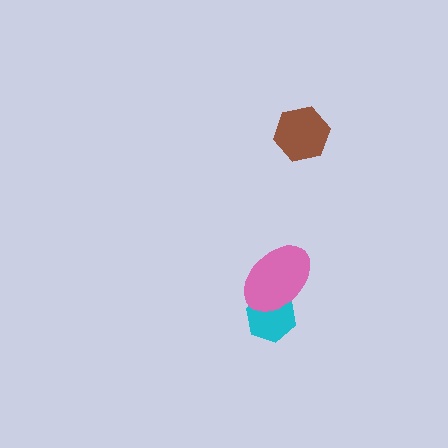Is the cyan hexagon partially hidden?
Yes, it is partially covered by another shape.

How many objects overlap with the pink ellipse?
1 object overlaps with the pink ellipse.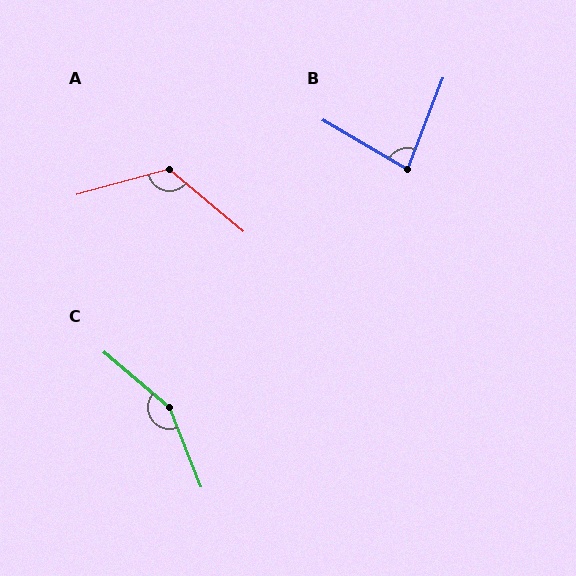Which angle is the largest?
C, at approximately 152 degrees.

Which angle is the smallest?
B, at approximately 81 degrees.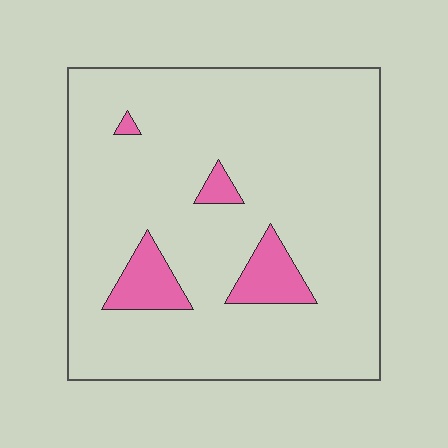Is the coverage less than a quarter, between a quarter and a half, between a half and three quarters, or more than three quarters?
Less than a quarter.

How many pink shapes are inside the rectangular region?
4.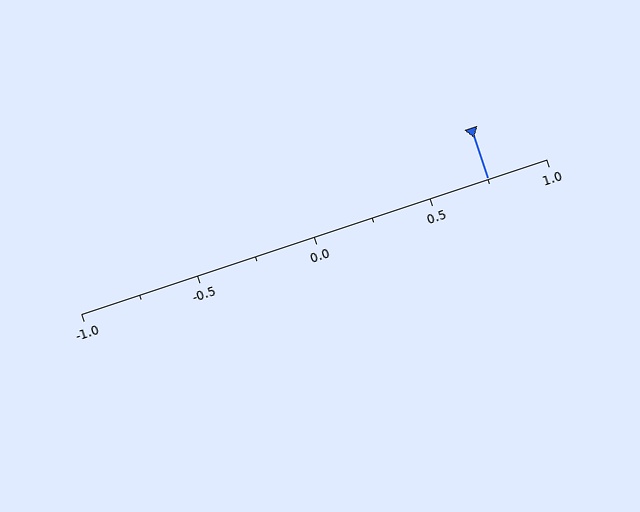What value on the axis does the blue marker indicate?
The marker indicates approximately 0.75.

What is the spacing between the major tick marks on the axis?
The major ticks are spaced 0.5 apart.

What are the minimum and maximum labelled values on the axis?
The axis runs from -1.0 to 1.0.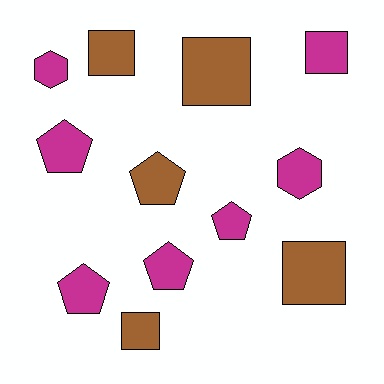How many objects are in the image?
There are 12 objects.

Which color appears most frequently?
Magenta, with 7 objects.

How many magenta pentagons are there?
There are 4 magenta pentagons.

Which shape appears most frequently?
Pentagon, with 5 objects.